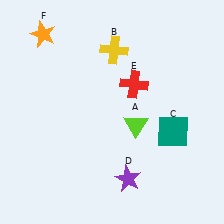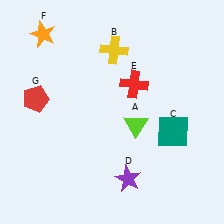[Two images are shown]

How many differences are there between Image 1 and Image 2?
There is 1 difference between the two images.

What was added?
A red pentagon (G) was added in Image 2.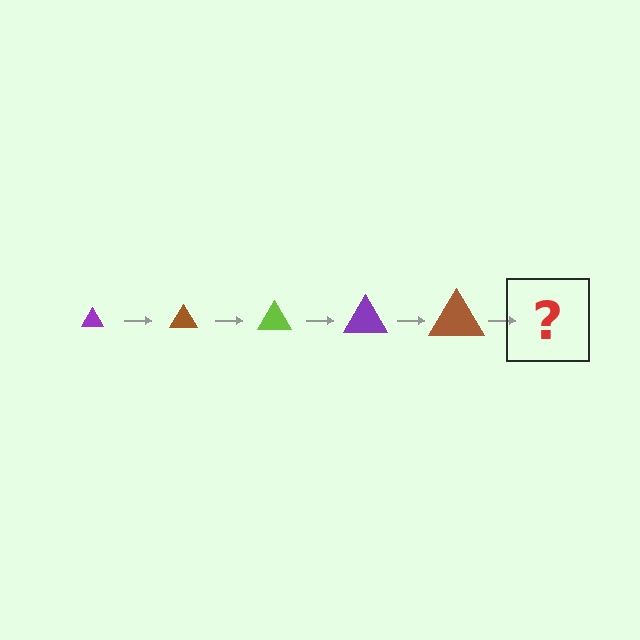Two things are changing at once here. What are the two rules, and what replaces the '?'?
The two rules are that the triangle grows larger each step and the color cycles through purple, brown, and lime. The '?' should be a lime triangle, larger than the previous one.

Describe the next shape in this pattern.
It should be a lime triangle, larger than the previous one.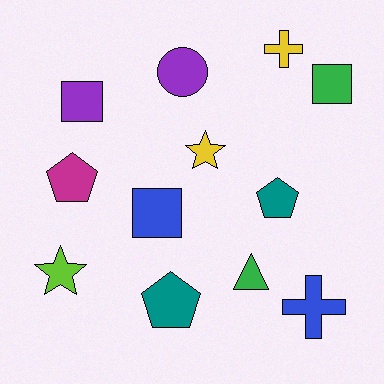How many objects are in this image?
There are 12 objects.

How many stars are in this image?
There are 2 stars.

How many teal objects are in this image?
There are 2 teal objects.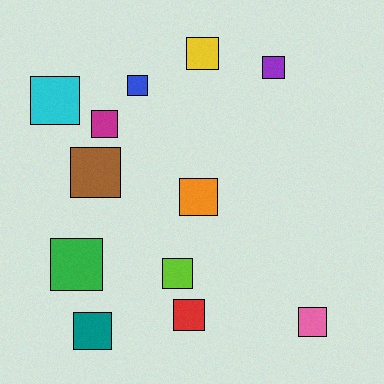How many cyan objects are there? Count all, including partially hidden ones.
There is 1 cyan object.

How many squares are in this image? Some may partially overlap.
There are 12 squares.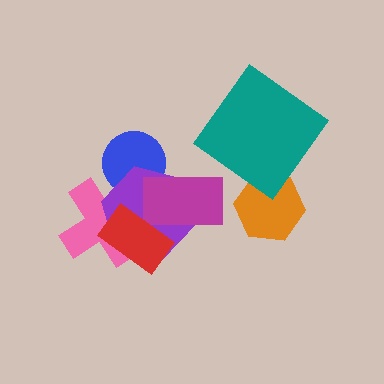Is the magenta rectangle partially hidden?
Yes, it is partially covered by another shape.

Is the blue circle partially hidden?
Yes, it is partially covered by another shape.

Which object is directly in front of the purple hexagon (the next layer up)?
The magenta rectangle is directly in front of the purple hexagon.